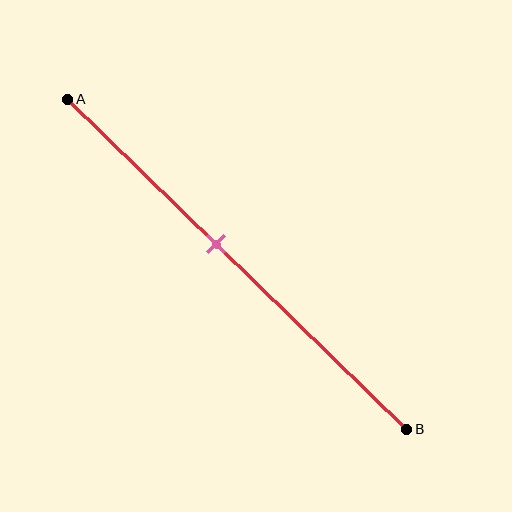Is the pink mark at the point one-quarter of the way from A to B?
No, the mark is at about 45% from A, not at the 25% one-quarter point.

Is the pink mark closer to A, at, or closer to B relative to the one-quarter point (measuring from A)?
The pink mark is closer to point B than the one-quarter point of segment AB.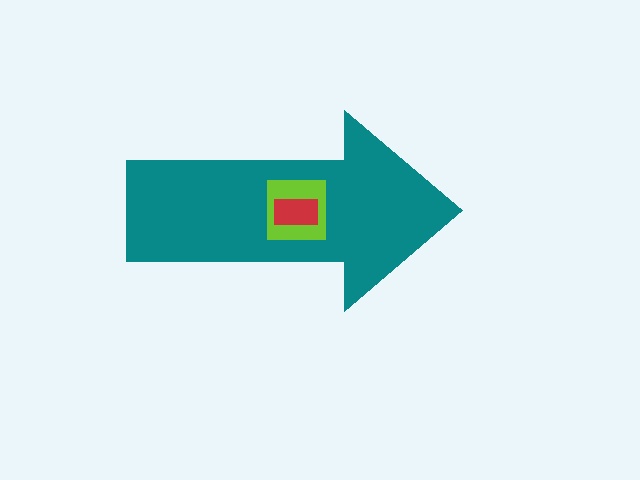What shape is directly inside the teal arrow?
The lime square.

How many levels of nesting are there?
3.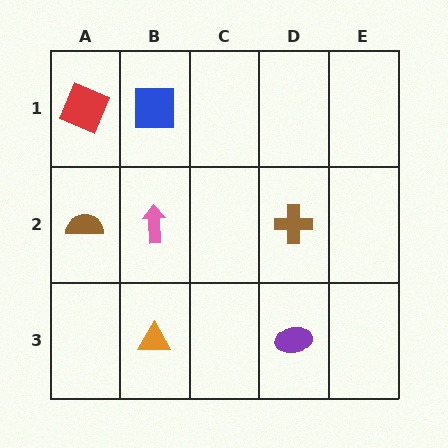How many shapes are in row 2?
3 shapes.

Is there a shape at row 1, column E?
No, that cell is empty.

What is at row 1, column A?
A red square.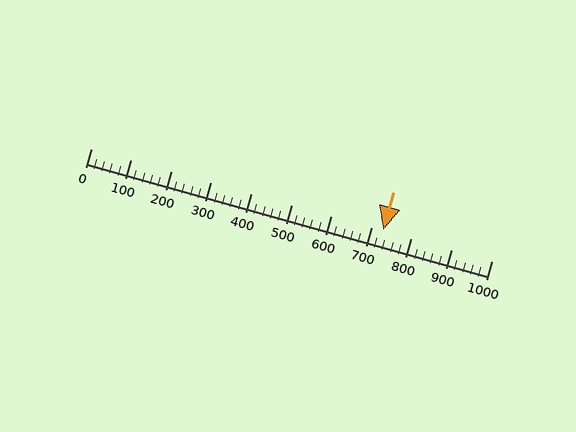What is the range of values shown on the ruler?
The ruler shows values from 0 to 1000.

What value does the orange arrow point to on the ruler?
The orange arrow points to approximately 730.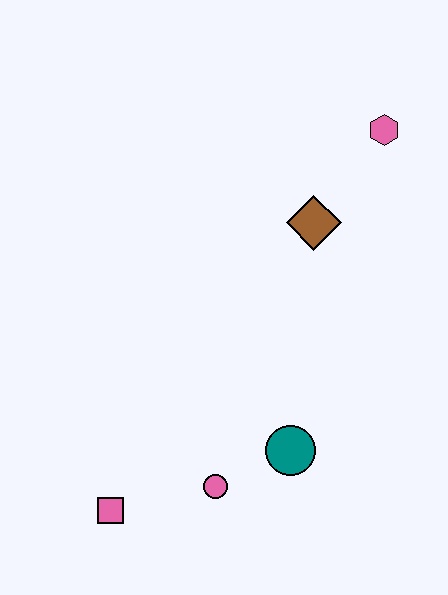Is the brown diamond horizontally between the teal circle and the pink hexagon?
Yes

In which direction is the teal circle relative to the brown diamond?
The teal circle is below the brown diamond.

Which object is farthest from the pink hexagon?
The pink square is farthest from the pink hexagon.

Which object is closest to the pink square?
The pink circle is closest to the pink square.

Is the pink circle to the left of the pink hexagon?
Yes